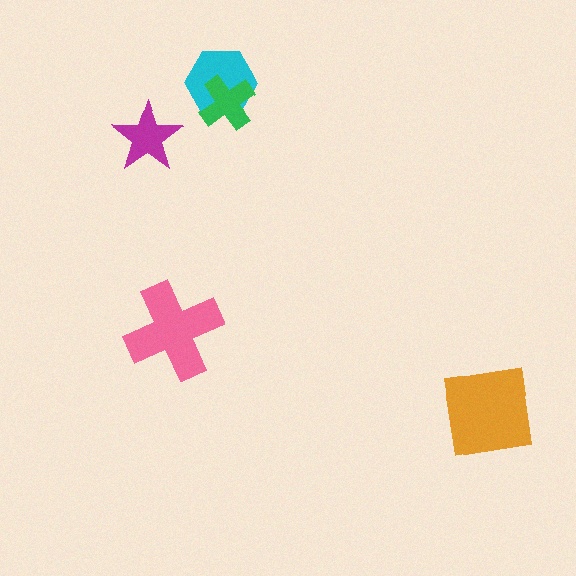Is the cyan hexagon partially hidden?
Yes, it is partially covered by another shape.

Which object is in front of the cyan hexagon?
The green cross is in front of the cyan hexagon.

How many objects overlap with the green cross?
1 object overlaps with the green cross.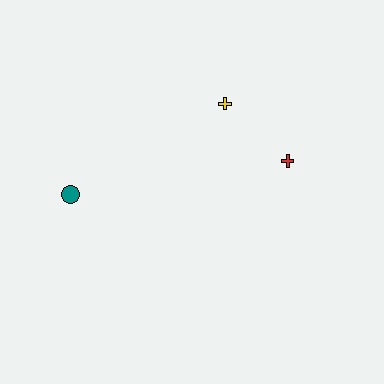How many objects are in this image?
There are 3 objects.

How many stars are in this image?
There are no stars.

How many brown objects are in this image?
There are no brown objects.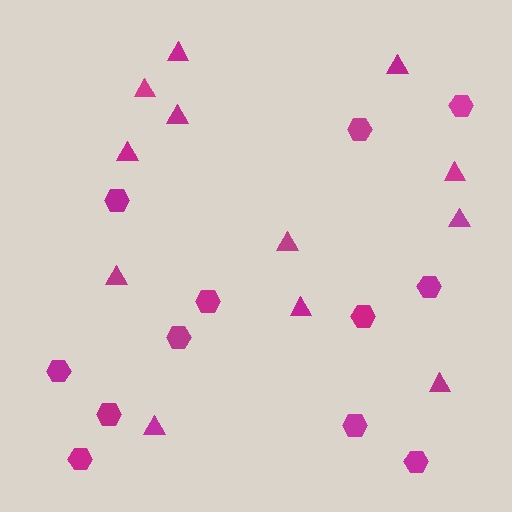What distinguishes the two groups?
There are 2 groups: one group of hexagons (12) and one group of triangles (12).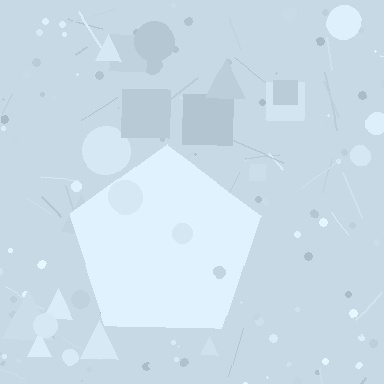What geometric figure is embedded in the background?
A pentagon is embedded in the background.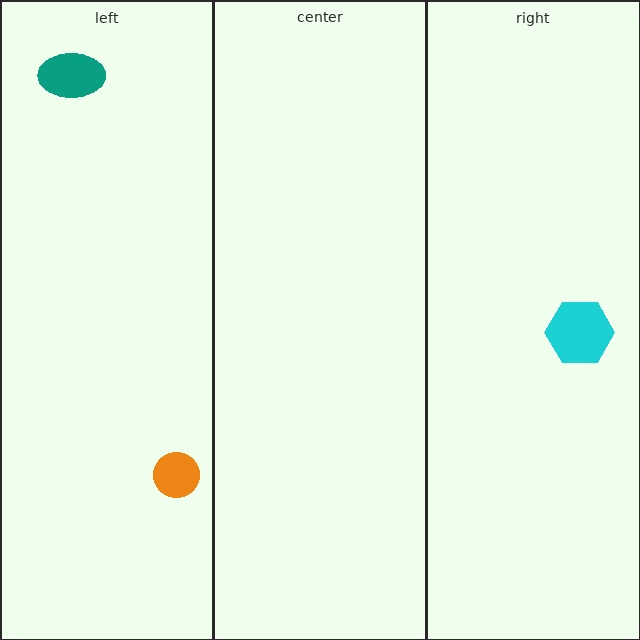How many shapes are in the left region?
2.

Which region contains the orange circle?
The left region.